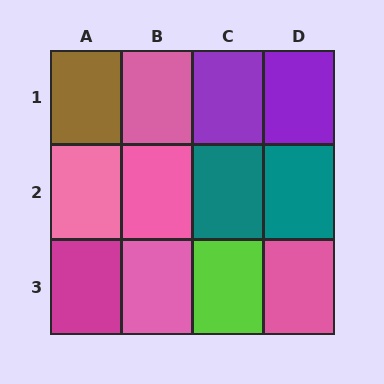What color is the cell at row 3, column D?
Pink.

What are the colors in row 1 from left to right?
Brown, pink, purple, purple.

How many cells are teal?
2 cells are teal.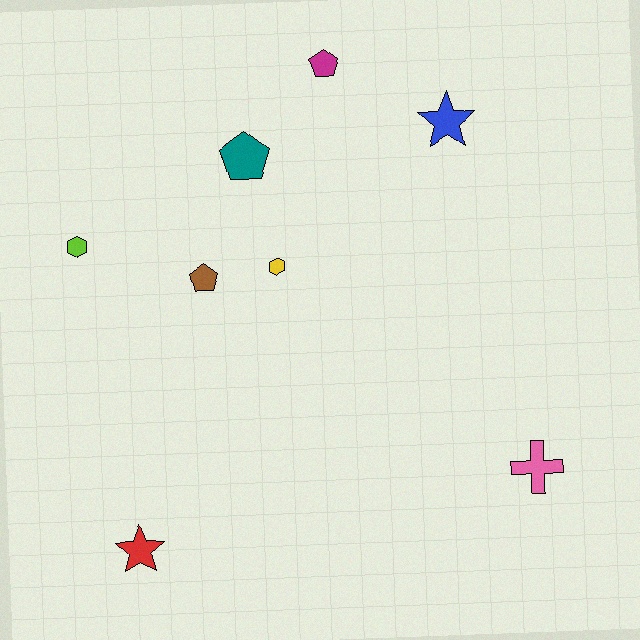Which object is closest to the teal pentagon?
The yellow hexagon is closest to the teal pentagon.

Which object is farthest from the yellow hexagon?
The pink cross is farthest from the yellow hexagon.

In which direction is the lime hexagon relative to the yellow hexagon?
The lime hexagon is to the left of the yellow hexagon.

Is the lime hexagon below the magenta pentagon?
Yes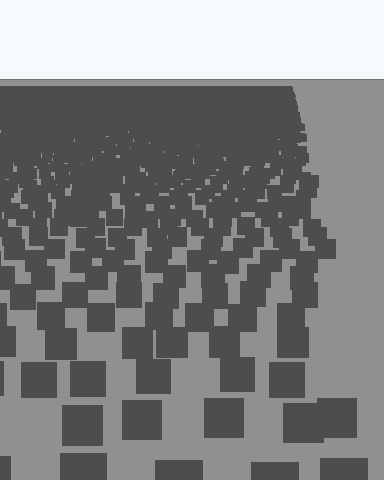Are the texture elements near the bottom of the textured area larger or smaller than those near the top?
Larger. Near the bottom, elements are closer to the viewer and appear at a bigger on-screen size.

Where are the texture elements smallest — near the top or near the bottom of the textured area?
Near the top.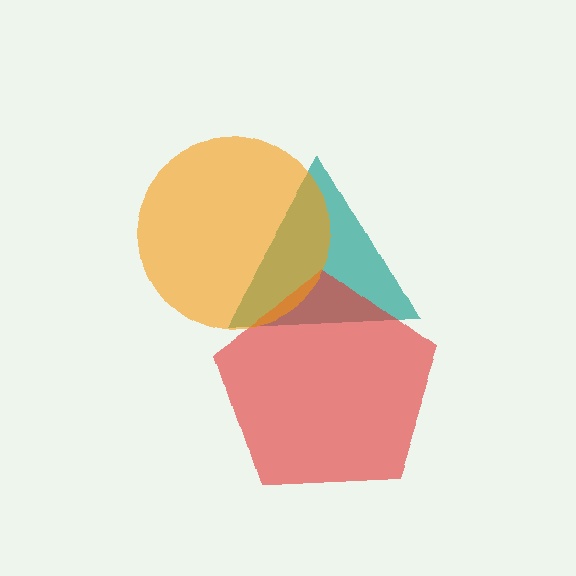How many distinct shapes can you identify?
There are 3 distinct shapes: a teal triangle, a red pentagon, an orange circle.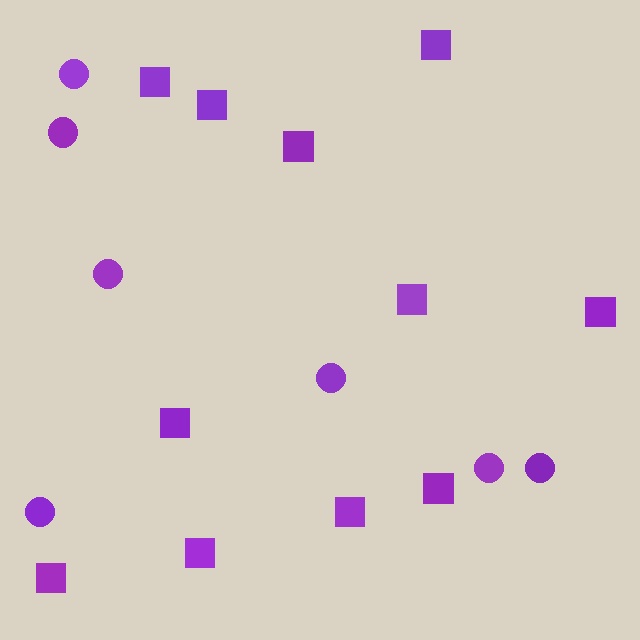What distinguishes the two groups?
There are 2 groups: one group of squares (11) and one group of circles (7).